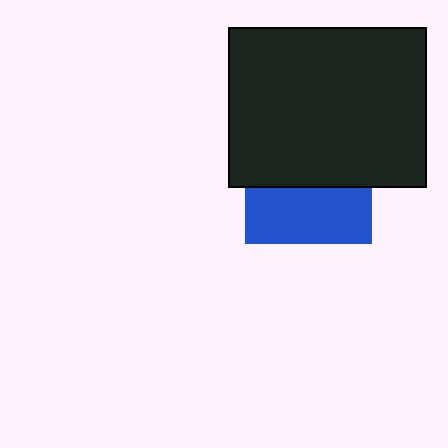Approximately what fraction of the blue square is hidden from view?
Roughly 56% of the blue square is hidden behind the black rectangle.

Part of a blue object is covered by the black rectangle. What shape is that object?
It is a square.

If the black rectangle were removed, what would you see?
You would see the complete blue square.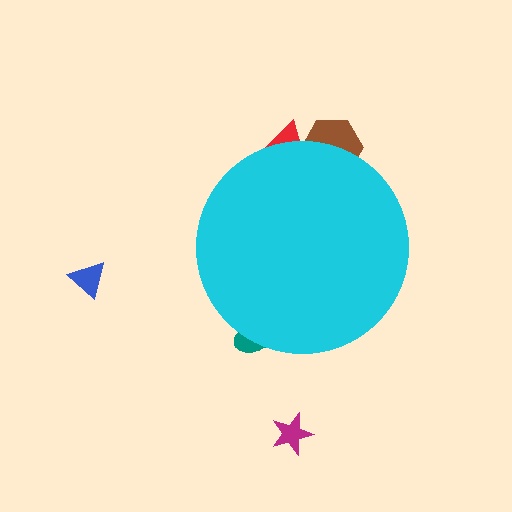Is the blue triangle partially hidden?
No, the blue triangle is fully visible.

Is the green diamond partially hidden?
Yes, the green diamond is partially hidden behind the cyan circle.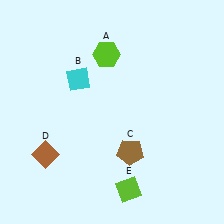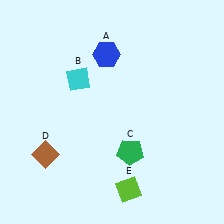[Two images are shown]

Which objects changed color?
A changed from lime to blue. C changed from brown to green.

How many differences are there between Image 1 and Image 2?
There are 2 differences between the two images.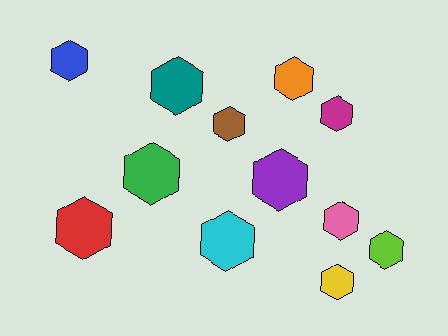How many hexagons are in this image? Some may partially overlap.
There are 12 hexagons.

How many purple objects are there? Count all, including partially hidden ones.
There is 1 purple object.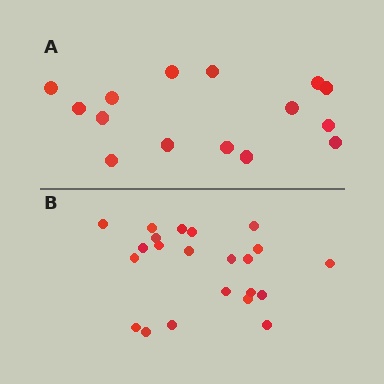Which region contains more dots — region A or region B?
Region B (the bottom region) has more dots.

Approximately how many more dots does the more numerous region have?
Region B has roughly 8 or so more dots than region A.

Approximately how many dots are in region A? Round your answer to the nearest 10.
About 20 dots. (The exact count is 15, which rounds to 20.)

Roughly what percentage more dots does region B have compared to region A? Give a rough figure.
About 45% more.